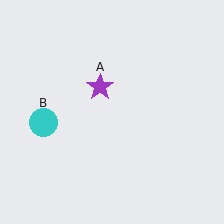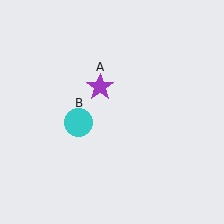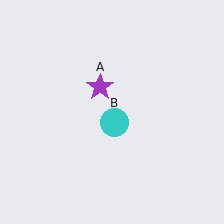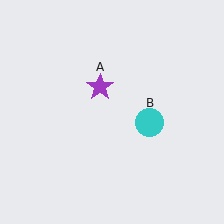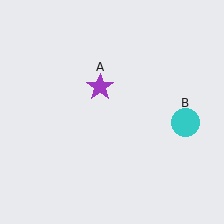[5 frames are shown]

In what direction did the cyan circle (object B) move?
The cyan circle (object B) moved right.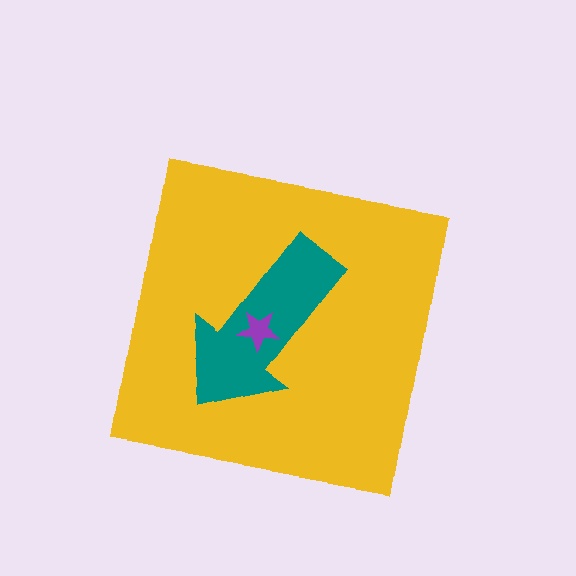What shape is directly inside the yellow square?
The teal arrow.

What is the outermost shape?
The yellow square.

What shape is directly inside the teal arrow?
The purple star.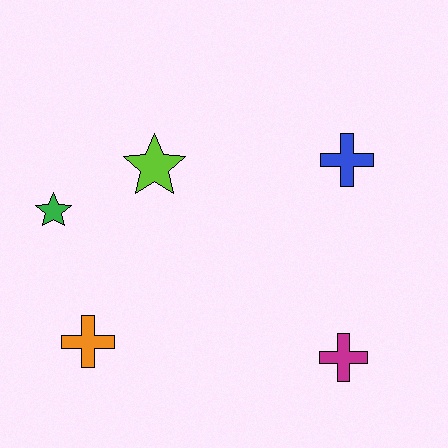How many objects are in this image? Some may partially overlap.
There are 5 objects.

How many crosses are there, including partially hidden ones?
There are 3 crosses.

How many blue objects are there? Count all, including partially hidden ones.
There is 1 blue object.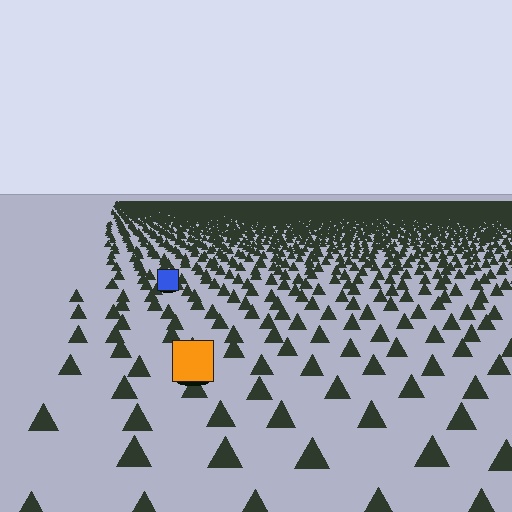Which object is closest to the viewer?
The orange square is closest. The texture marks near it are larger and more spread out.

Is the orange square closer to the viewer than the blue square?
Yes. The orange square is closer — you can tell from the texture gradient: the ground texture is coarser near it.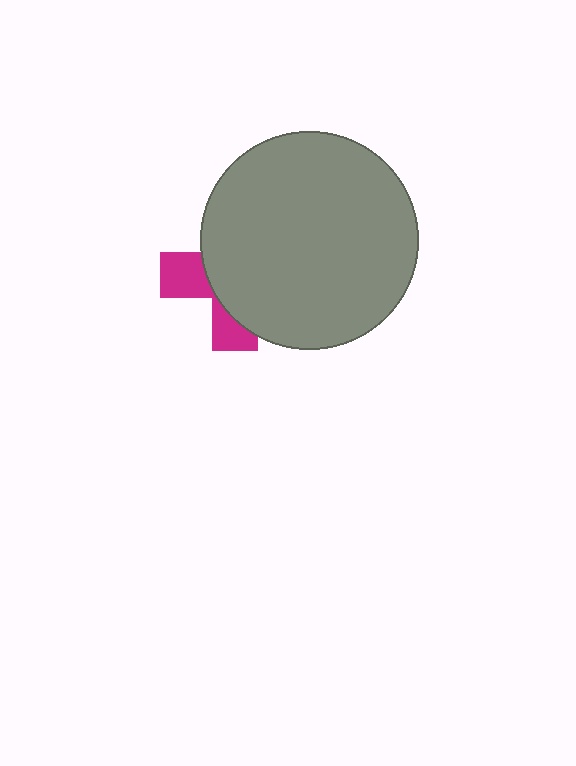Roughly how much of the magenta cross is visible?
A small part of it is visible (roughly 31%).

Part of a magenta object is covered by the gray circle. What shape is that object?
It is a cross.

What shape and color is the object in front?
The object in front is a gray circle.